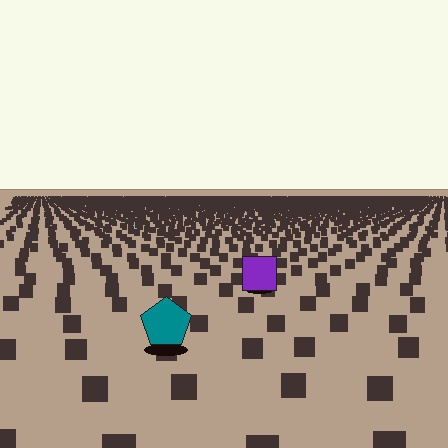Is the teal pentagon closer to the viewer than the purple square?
Yes. The teal pentagon is closer — you can tell from the texture gradient: the ground texture is coarser near it.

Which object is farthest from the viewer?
The purple square is farthest from the viewer. It appears smaller and the ground texture around it is denser.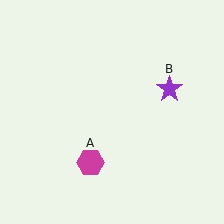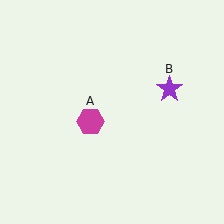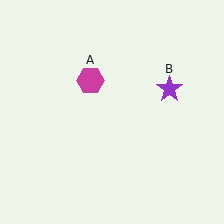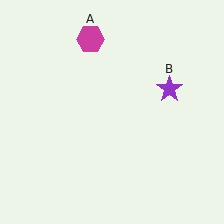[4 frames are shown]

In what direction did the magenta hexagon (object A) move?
The magenta hexagon (object A) moved up.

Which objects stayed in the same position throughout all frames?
Purple star (object B) remained stationary.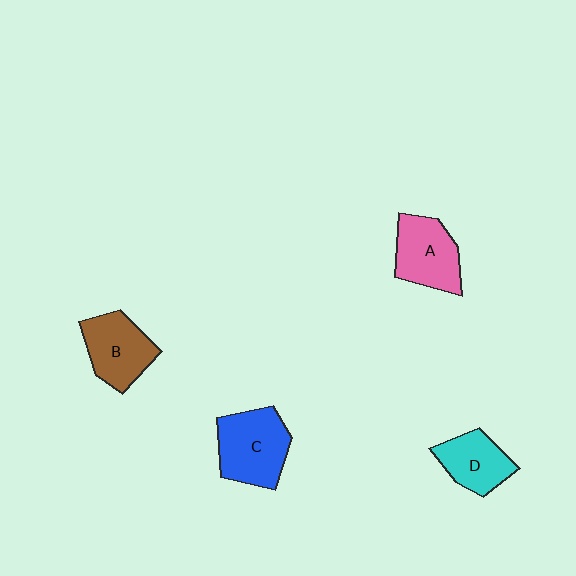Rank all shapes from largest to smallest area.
From largest to smallest: C (blue), A (pink), B (brown), D (cyan).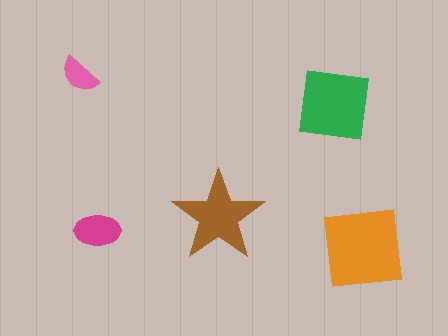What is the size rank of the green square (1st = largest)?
2nd.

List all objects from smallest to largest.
The pink semicircle, the magenta ellipse, the brown star, the green square, the orange square.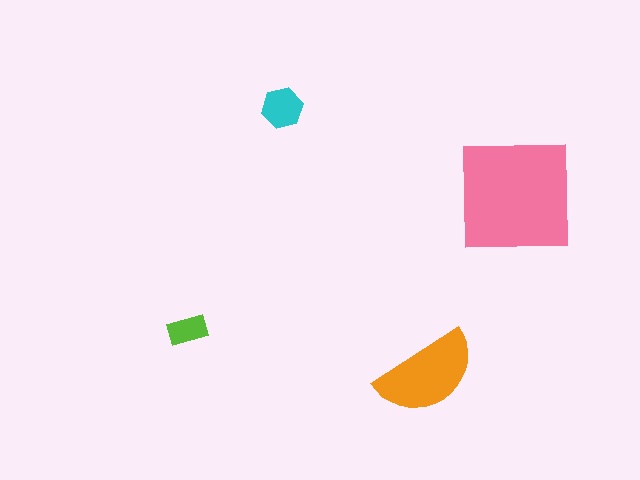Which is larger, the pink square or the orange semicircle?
The pink square.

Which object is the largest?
The pink square.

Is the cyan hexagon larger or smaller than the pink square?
Smaller.